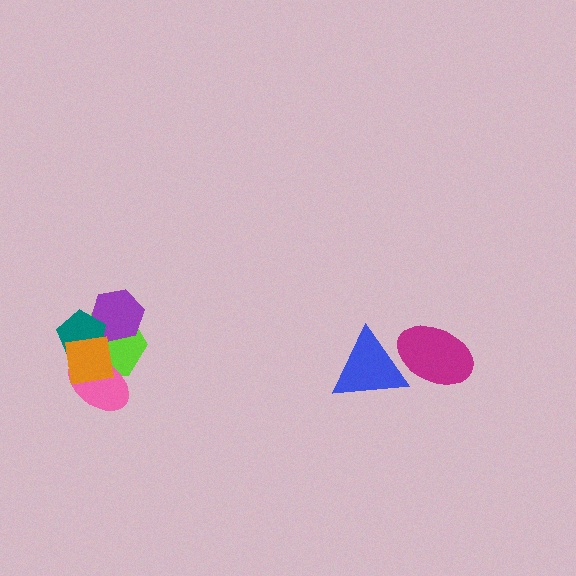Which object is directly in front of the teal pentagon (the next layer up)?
The pink ellipse is directly in front of the teal pentagon.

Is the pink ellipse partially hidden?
Yes, it is partially covered by another shape.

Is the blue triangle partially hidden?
Yes, it is partially covered by another shape.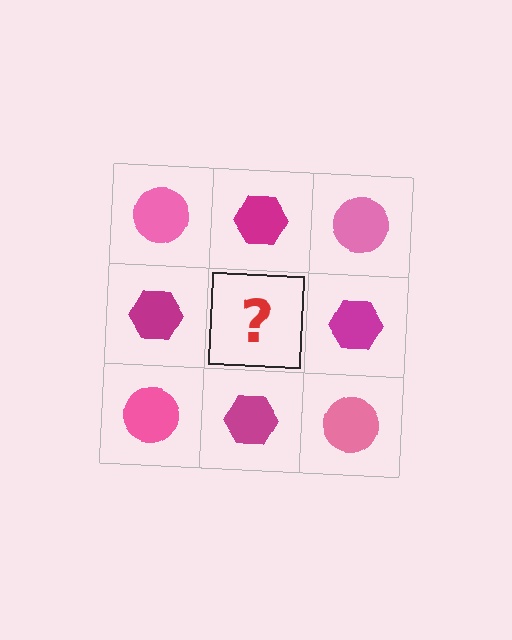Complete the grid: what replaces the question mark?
The question mark should be replaced with a pink circle.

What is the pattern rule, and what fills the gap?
The rule is that it alternates pink circle and magenta hexagon in a checkerboard pattern. The gap should be filled with a pink circle.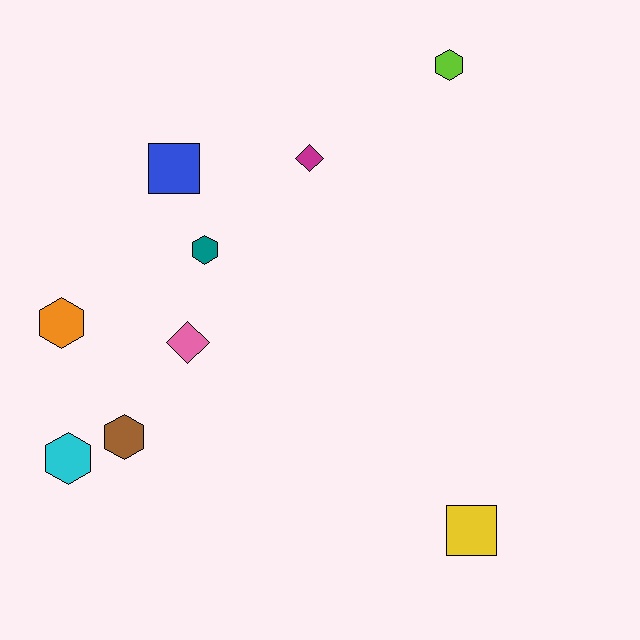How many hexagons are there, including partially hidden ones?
There are 5 hexagons.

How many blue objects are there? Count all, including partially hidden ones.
There is 1 blue object.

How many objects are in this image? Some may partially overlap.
There are 9 objects.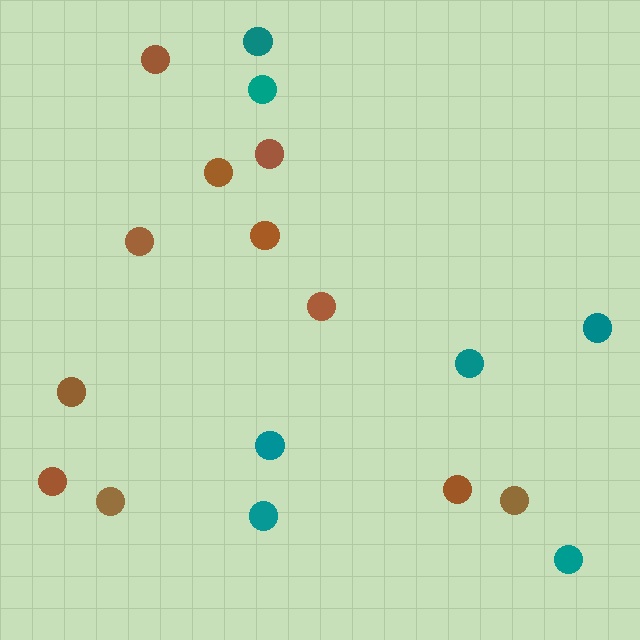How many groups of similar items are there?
There are 2 groups: one group of teal circles (7) and one group of brown circles (11).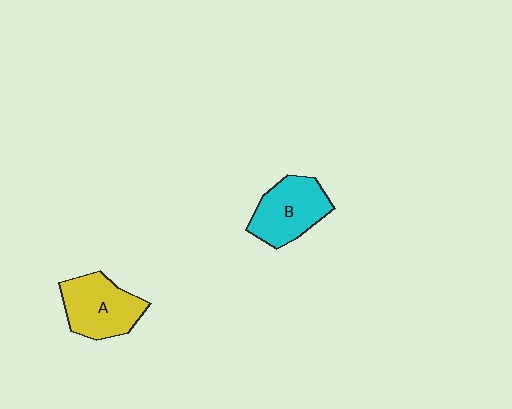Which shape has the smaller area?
Shape B (cyan).